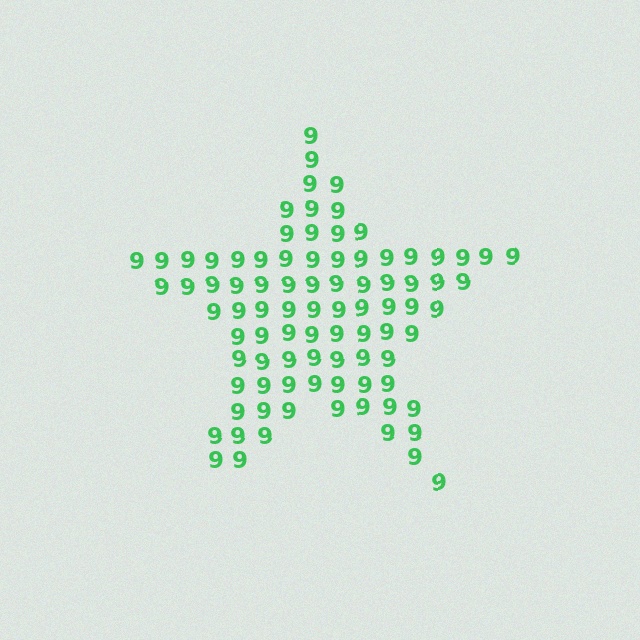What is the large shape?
The large shape is a star.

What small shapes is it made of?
It is made of small digit 9's.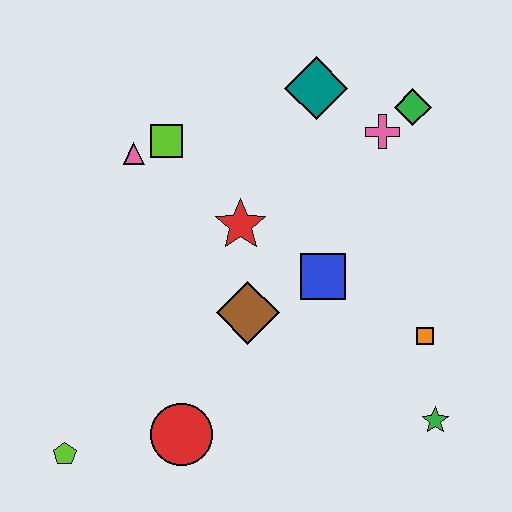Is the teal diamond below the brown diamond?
No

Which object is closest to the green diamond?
The pink cross is closest to the green diamond.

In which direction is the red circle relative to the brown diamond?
The red circle is below the brown diamond.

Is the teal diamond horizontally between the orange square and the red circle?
Yes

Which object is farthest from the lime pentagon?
The green diamond is farthest from the lime pentagon.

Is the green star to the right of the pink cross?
Yes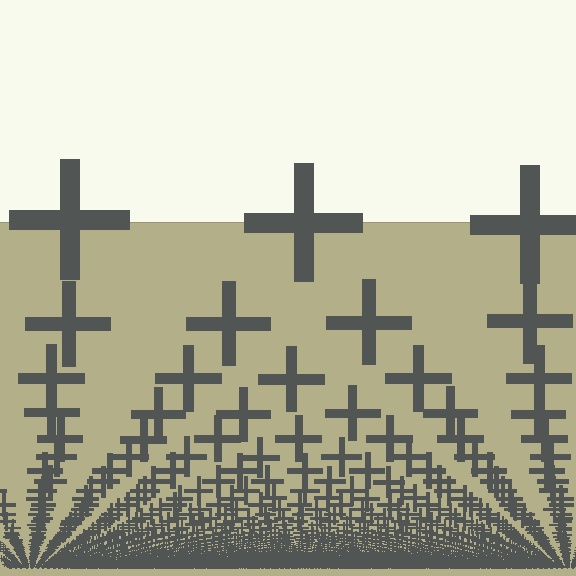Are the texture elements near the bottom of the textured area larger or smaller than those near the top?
Smaller. The gradient is inverted — elements near the bottom are smaller and denser.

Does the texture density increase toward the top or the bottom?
Density increases toward the bottom.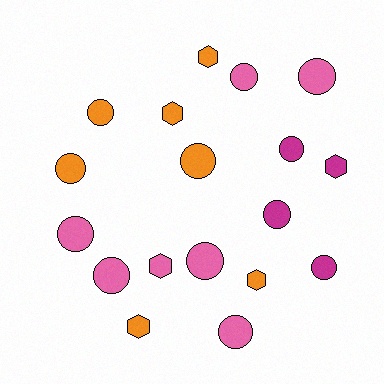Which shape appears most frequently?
Circle, with 12 objects.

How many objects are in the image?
There are 18 objects.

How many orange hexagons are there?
There are 4 orange hexagons.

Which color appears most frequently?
Pink, with 7 objects.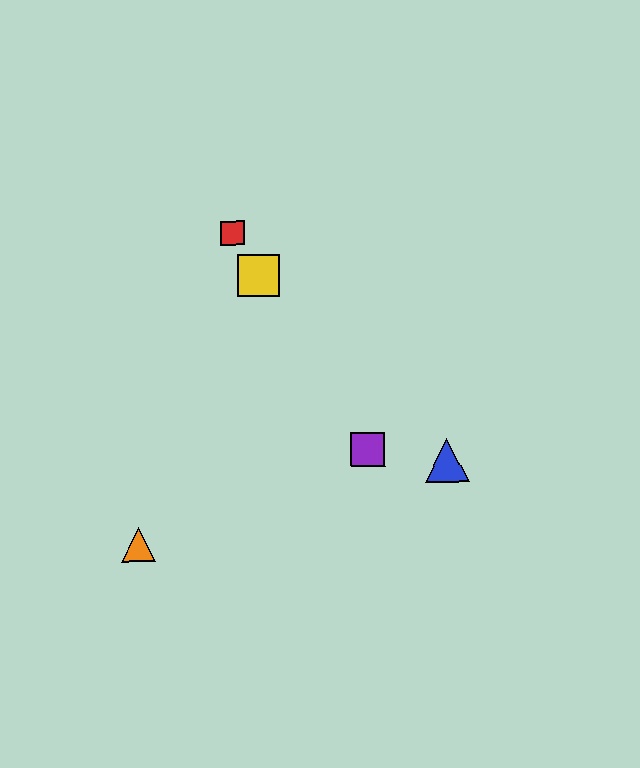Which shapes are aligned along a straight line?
The red square, the green square, the yellow square, the purple square are aligned along a straight line.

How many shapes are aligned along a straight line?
4 shapes (the red square, the green square, the yellow square, the purple square) are aligned along a straight line.